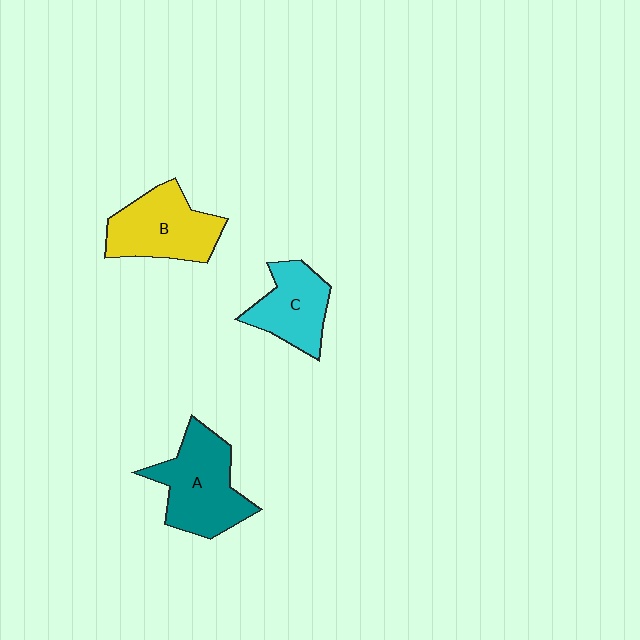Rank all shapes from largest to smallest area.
From largest to smallest: A (teal), B (yellow), C (cyan).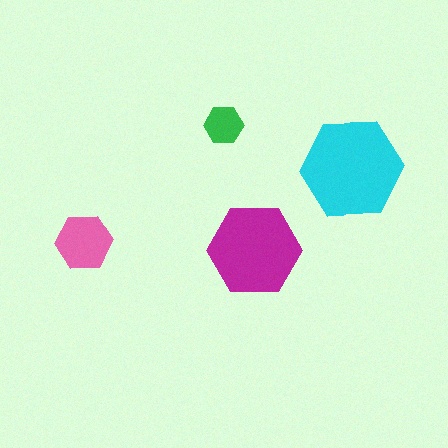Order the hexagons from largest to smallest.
the cyan one, the magenta one, the pink one, the green one.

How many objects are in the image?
There are 4 objects in the image.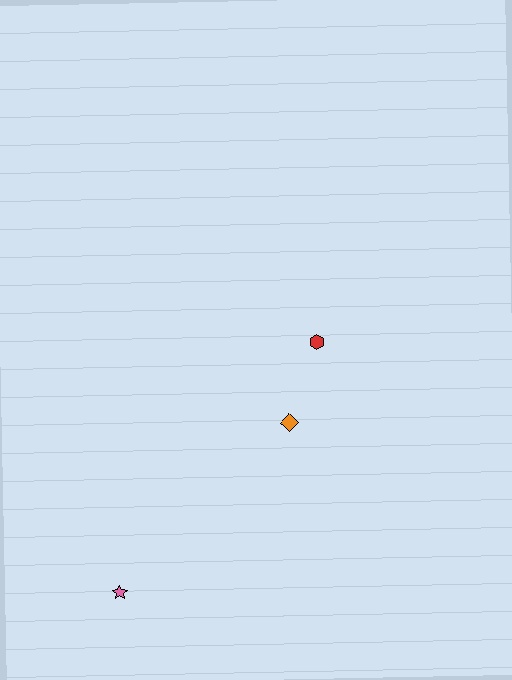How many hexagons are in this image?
There is 1 hexagon.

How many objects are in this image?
There are 3 objects.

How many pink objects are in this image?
There is 1 pink object.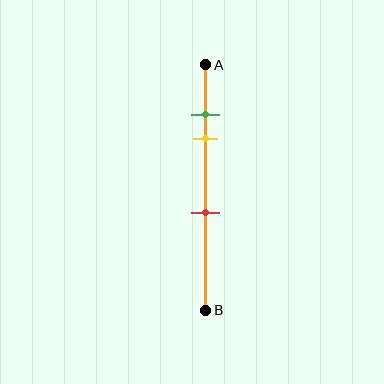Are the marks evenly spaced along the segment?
No, the marks are not evenly spaced.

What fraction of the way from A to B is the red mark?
The red mark is approximately 60% (0.6) of the way from A to B.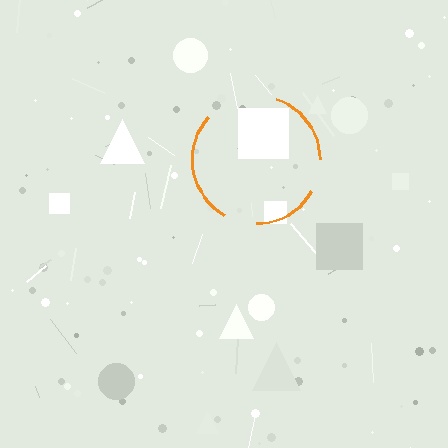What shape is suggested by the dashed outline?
The dashed outline suggests a circle.